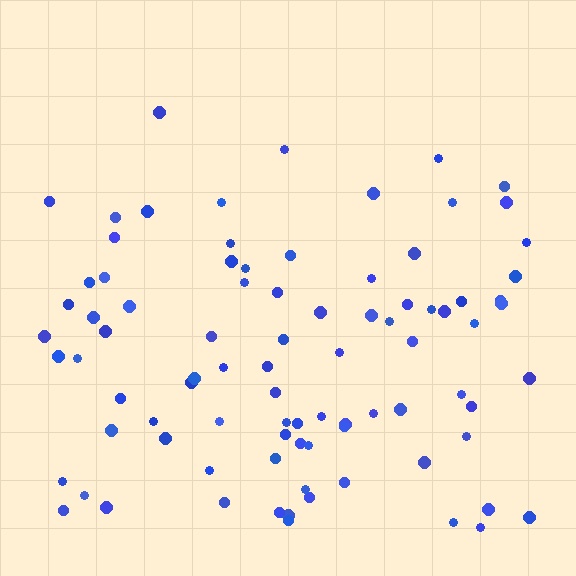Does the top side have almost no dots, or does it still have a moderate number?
Still a moderate number, just noticeably fewer than the bottom.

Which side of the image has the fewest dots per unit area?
The top.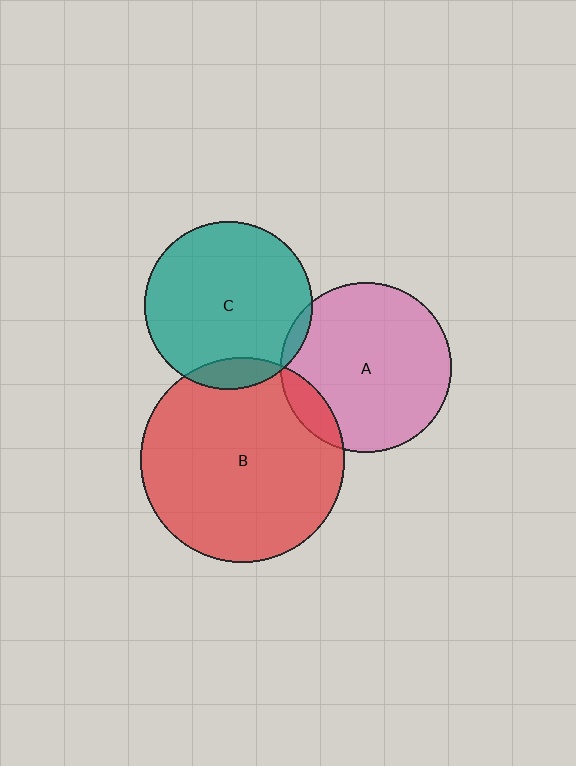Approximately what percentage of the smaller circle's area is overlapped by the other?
Approximately 5%.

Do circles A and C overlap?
Yes.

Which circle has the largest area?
Circle B (red).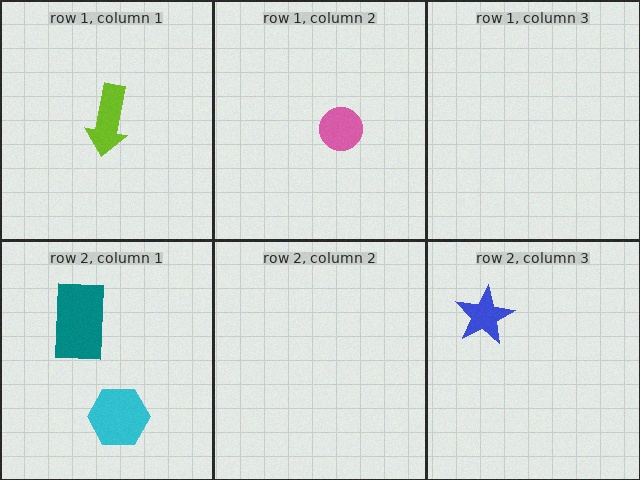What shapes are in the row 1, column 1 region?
The lime arrow.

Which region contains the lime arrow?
The row 1, column 1 region.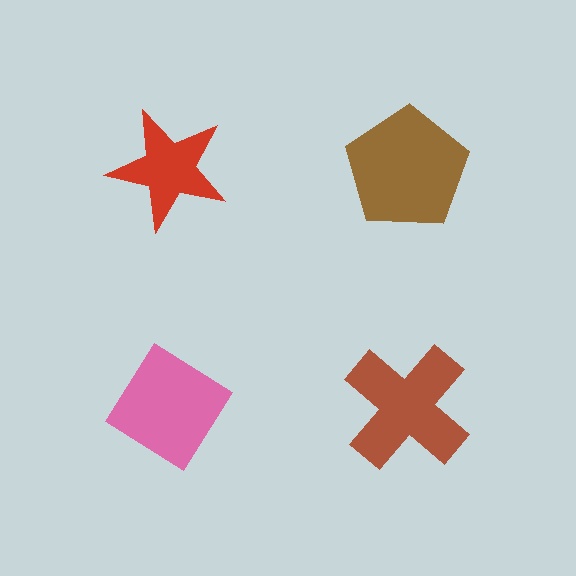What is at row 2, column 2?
A brown cross.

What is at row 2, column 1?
A pink diamond.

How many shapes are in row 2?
2 shapes.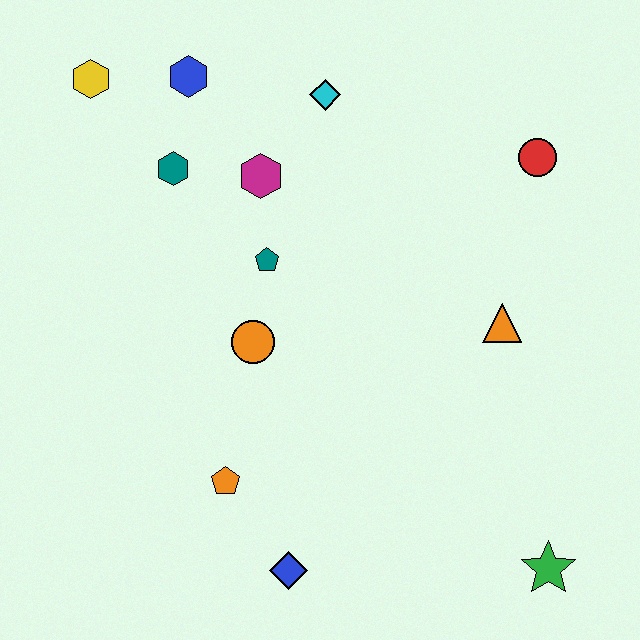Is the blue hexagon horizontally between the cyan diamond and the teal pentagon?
No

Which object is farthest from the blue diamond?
The yellow hexagon is farthest from the blue diamond.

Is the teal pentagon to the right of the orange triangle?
No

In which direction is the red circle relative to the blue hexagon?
The red circle is to the right of the blue hexagon.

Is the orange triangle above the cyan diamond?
No